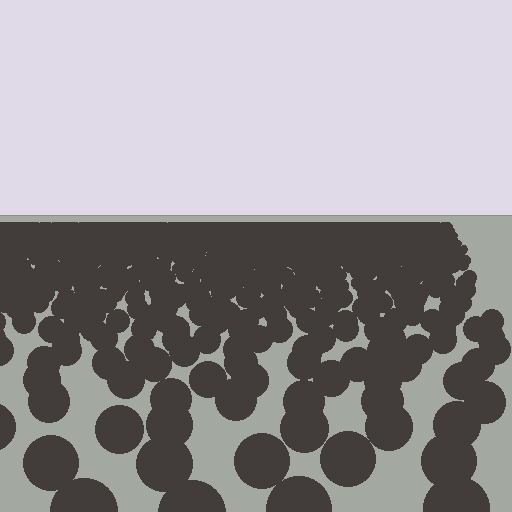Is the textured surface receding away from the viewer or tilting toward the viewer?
The surface is receding away from the viewer. Texture elements get smaller and denser toward the top.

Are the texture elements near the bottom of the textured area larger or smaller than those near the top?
Larger. Near the bottom, elements are closer to the viewer and appear at a bigger on-screen size.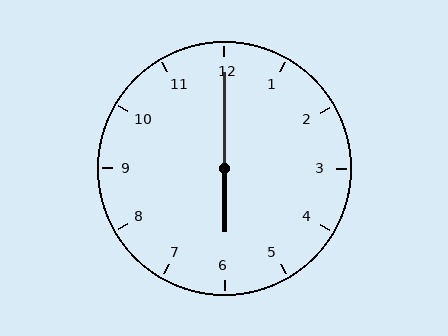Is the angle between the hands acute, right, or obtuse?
It is obtuse.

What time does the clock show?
6:00.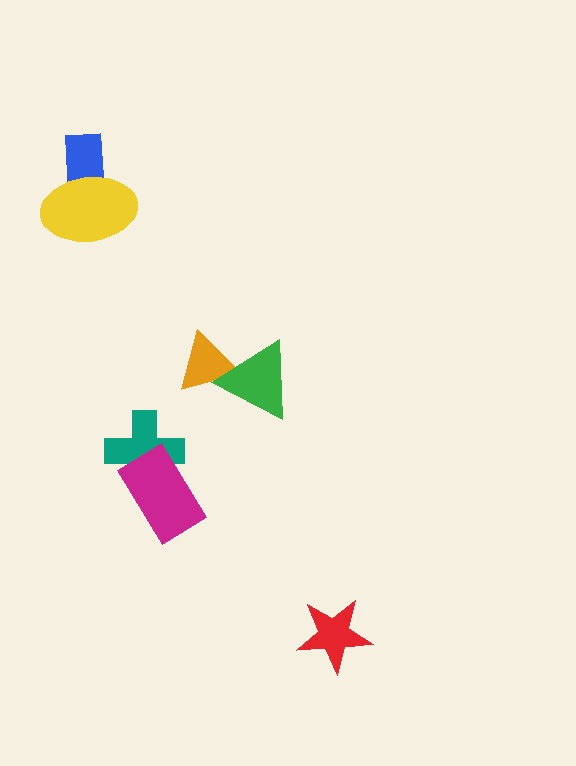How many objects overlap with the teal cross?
1 object overlaps with the teal cross.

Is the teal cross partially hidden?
Yes, it is partially covered by another shape.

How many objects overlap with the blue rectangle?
1 object overlaps with the blue rectangle.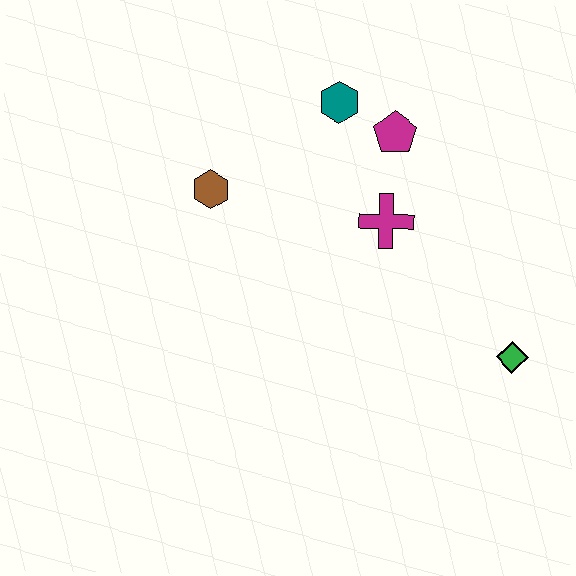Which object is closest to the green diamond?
The magenta cross is closest to the green diamond.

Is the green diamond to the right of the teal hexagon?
Yes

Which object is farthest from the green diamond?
The brown hexagon is farthest from the green diamond.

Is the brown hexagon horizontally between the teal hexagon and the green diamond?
No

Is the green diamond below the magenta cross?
Yes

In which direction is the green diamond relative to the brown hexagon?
The green diamond is to the right of the brown hexagon.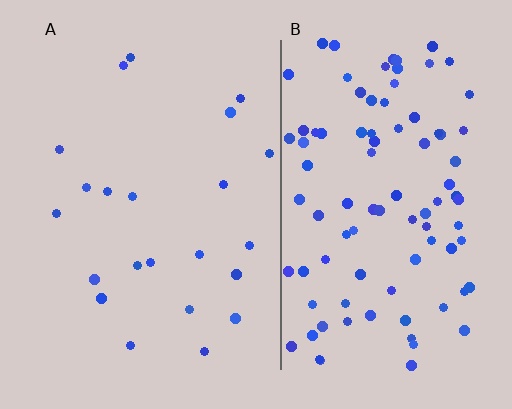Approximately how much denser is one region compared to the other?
Approximately 4.3× — region B over region A.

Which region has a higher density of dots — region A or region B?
B (the right).